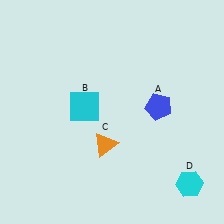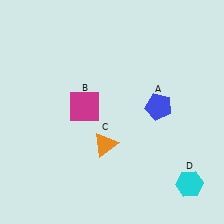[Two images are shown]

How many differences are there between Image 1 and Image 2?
There is 1 difference between the two images.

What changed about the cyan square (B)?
In Image 1, B is cyan. In Image 2, it changed to magenta.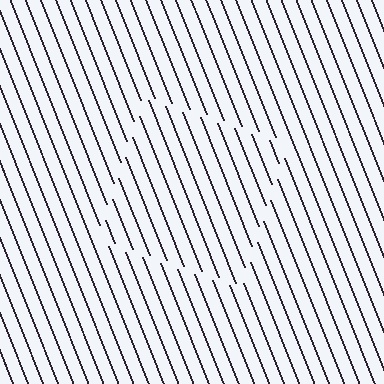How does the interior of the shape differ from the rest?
The interior of the shape contains the same grating, shifted by half a period — the contour is defined by the phase discontinuity where line-ends from the inner and outer gratings abut.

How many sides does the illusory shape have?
4 sides — the line-ends trace a square.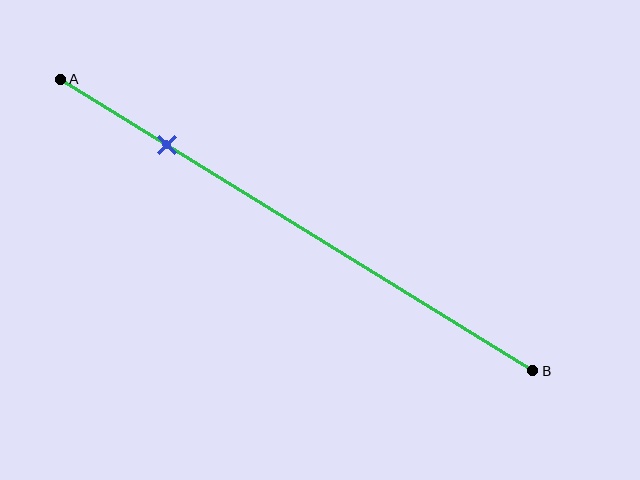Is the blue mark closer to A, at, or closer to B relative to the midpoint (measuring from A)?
The blue mark is closer to point A than the midpoint of segment AB.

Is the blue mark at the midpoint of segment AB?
No, the mark is at about 25% from A, not at the 50% midpoint.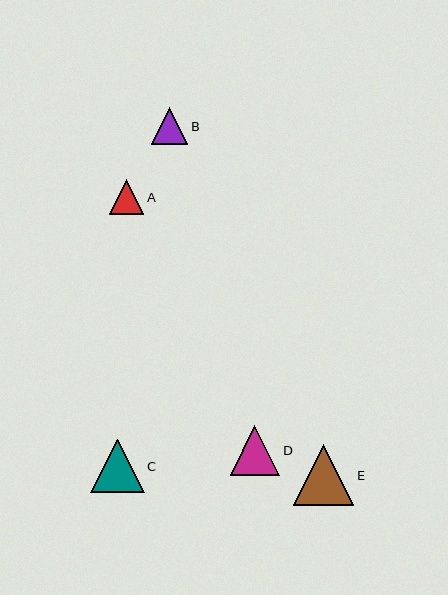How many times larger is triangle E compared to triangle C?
Triangle E is approximately 1.1 times the size of triangle C.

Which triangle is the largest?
Triangle E is the largest with a size of approximately 61 pixels.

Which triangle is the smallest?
Triangle A is the smallest with a size of approximately 34 pixels.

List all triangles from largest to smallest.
From largest to smallest: E, C, D, B, A.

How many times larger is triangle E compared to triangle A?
Triangle E is approximately 1.8 times the size of triangle A.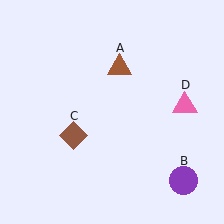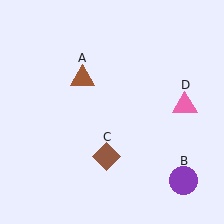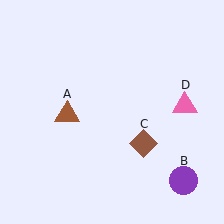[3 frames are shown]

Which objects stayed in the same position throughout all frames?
Purple circle (object B) and pink triangle (object D) remained stationary.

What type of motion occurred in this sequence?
The brown triangle (object A), brown diamond (object C) rotated counterclockwise around the center of the scene.